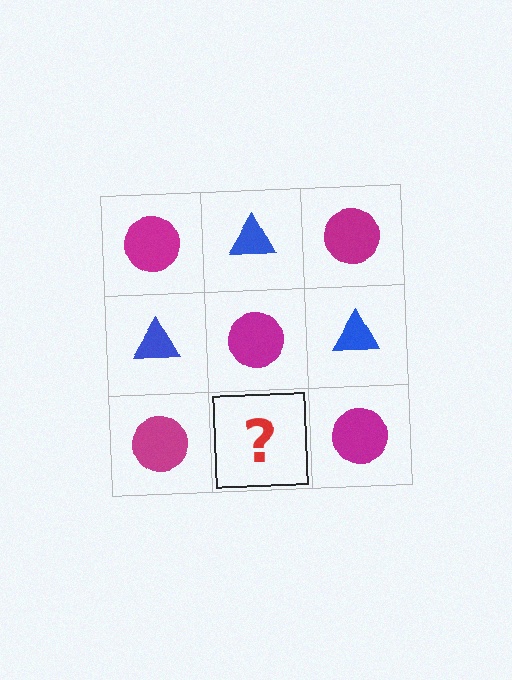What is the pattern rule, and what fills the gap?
The rule is that it alternates magenta circle and blue triangle in a checkerboard pattern. The gap should be filled with a blue triangle.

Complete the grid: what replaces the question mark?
The question mark should be replaced with a blue triangle.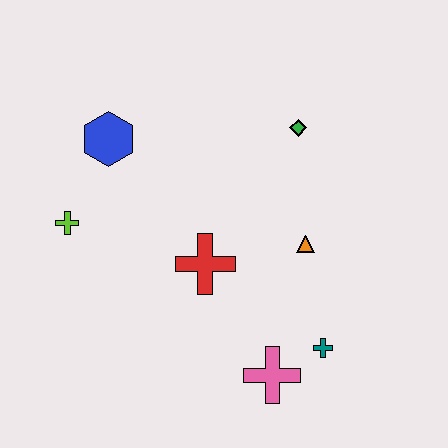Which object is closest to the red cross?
The orange triangle is closest to the red cross.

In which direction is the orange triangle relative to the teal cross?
The orange triangle is above the teal cross.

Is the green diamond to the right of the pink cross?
Yes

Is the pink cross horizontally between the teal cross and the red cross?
Yes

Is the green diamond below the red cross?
No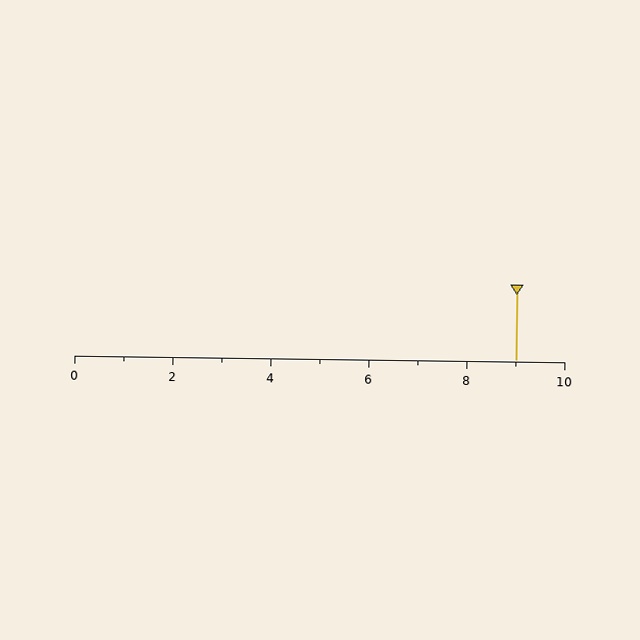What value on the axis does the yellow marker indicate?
The marker indicates approximately 9.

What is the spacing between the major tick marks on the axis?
The major ticks are spaced 2 apart.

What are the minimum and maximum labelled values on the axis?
The axis runs from 0 to 10.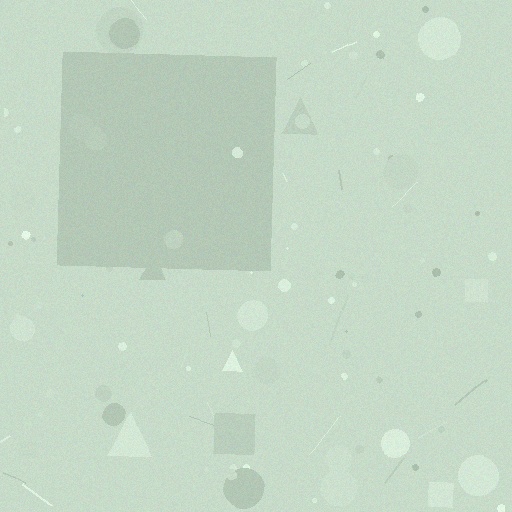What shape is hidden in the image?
A square is hidden in the image.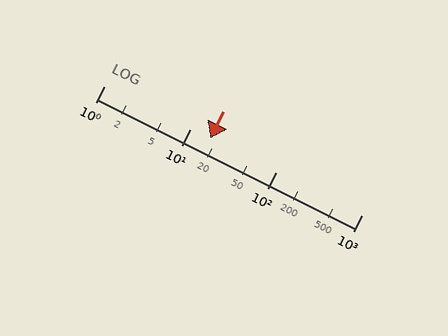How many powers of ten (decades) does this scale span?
The scale spans 3 decades, from 1 to 1000.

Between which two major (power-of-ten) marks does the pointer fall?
The pointer is between 10 and 100.